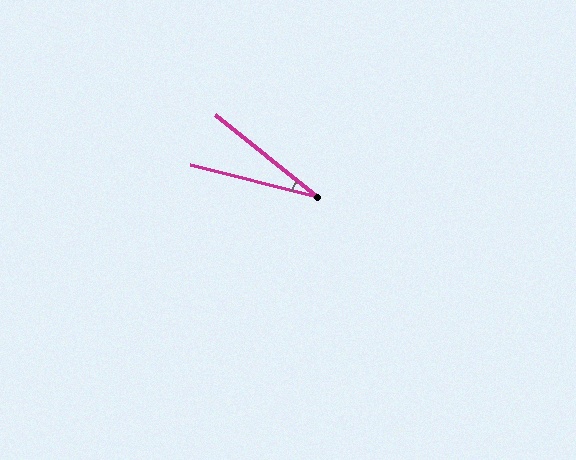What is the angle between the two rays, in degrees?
Approximately 25 degrees.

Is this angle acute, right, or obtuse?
It is acute.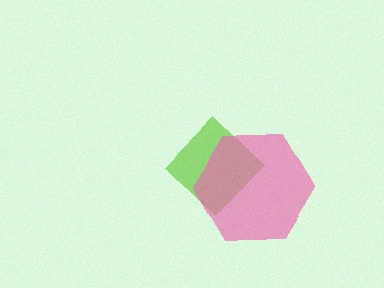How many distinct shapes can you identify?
There are 2 distinct shapes: a lime diamond, a pink hexagon.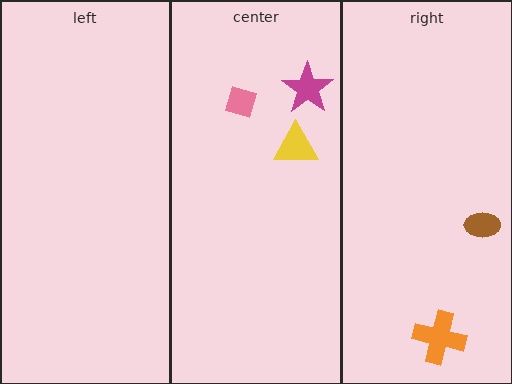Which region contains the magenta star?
The center region.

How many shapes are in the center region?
3.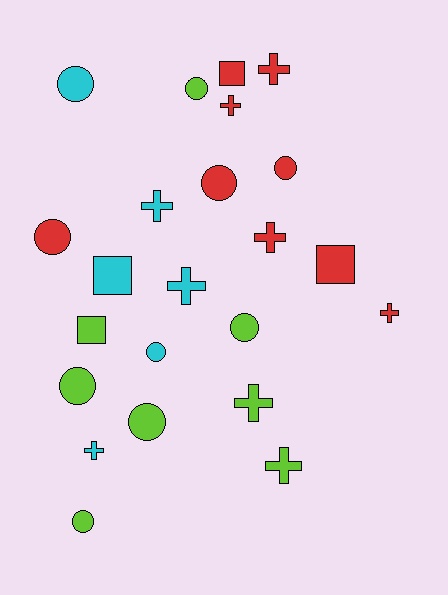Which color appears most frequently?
Red, with 9 objects.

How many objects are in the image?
There are 23 objects.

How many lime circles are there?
There are 5 lime circles.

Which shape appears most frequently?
Circle, with 10 objects.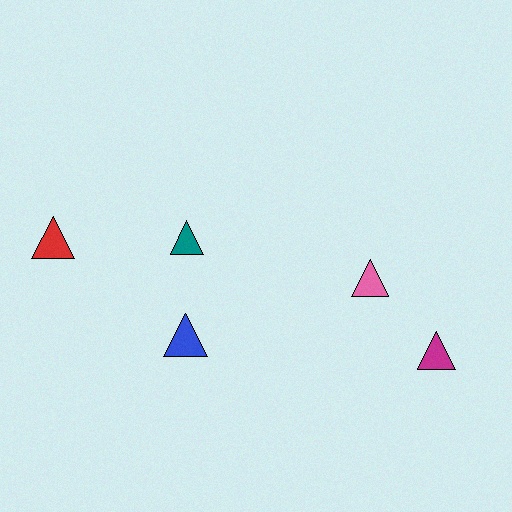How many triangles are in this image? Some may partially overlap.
There are 5 triangles.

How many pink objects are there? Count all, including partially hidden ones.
There is 1 pink object.